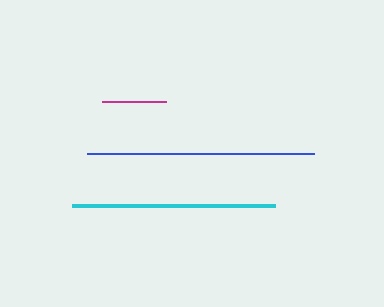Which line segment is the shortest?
The magenta line is the shortest at approximately 64 pixels.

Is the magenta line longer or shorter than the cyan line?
The cyan line is longer than the magenta line.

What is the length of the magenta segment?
The magenta segment is approximately 64 pixels long.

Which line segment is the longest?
The blue line is the longest at approximately 227 pixels.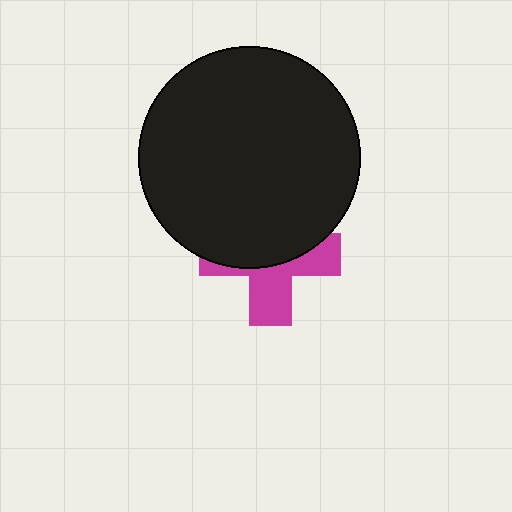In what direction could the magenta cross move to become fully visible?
The magenta cross could move down. That would shift it out from behind the black circle entirely.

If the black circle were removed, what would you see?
You would see the complete magenta cross.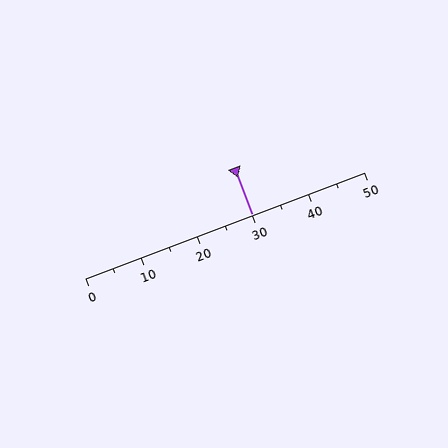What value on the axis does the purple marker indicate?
The marker indicates approximately 30.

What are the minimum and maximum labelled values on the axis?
The axis runs from 0 to 50.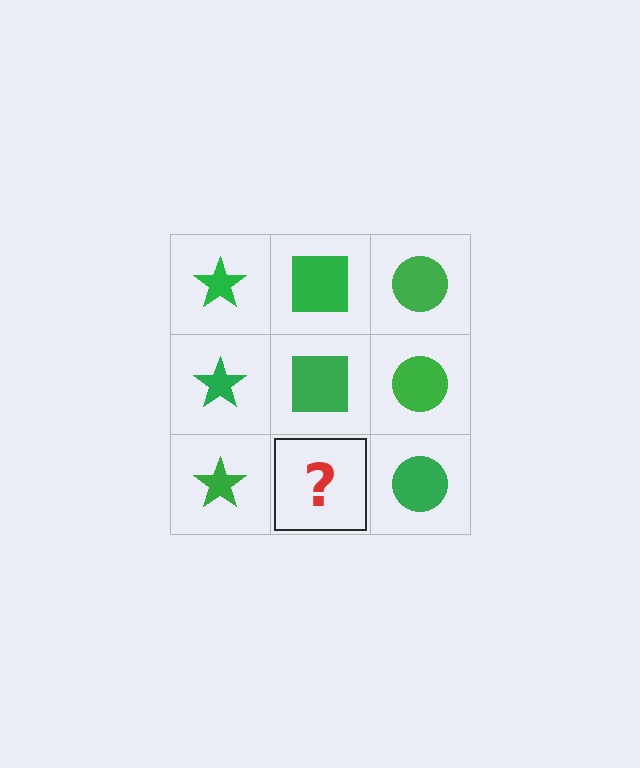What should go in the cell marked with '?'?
The missing cell should contain a green square.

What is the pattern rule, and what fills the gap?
The rule is that each column has a consistent shape. The gap should be filled with a green square.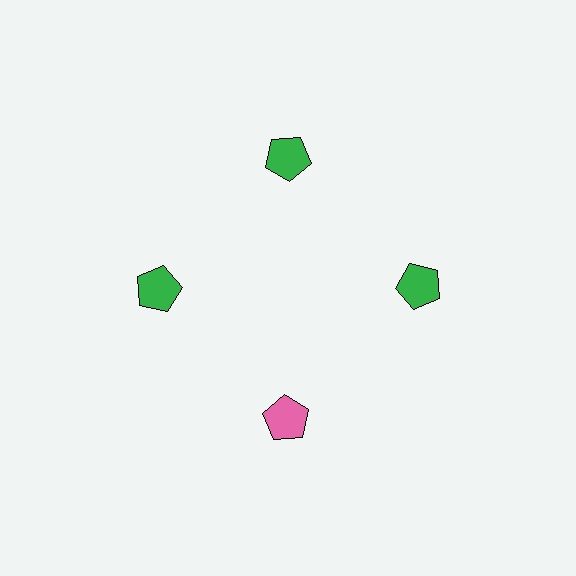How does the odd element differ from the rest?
It has a different color: pink instead of green.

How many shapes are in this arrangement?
There are 4 shapes arranged in a ring pattern.